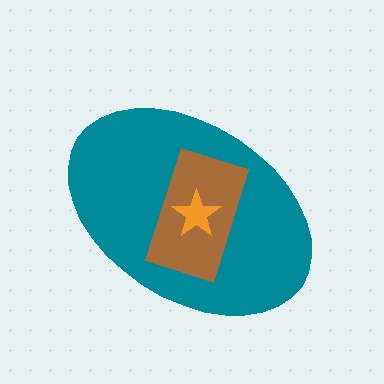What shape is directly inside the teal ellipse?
The brown rectangle.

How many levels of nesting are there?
3.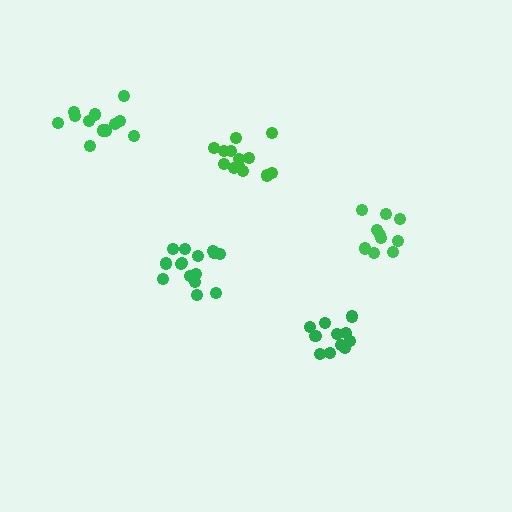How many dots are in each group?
Group 1: 10 dots, Group 2: 15 dots, Group 3: 11 dots, Group 4: 12 dots, Group 5: 13 dots (61 total).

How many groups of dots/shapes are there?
There are 5 groups.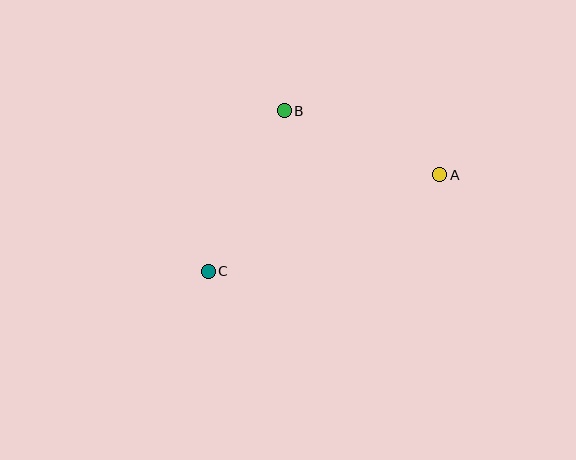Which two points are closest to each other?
Points A and B are closest to each other.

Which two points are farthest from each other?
Points A and C are farthest from each other.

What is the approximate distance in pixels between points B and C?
The distance between B and C is approximately 177 pixels.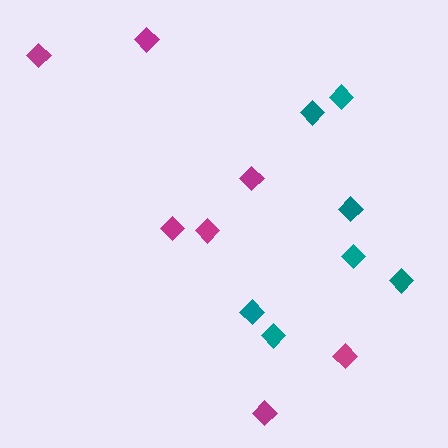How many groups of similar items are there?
There are 2 groups: one group of teal diamonds (7) and one group of magenta diamonds (7).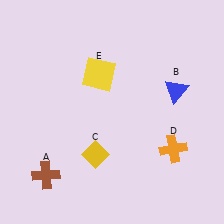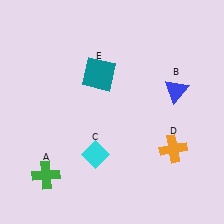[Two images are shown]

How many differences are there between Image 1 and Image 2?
There are 3 differences between the two images.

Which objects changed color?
A changed from brown to green. C changed from yellow to cyan. E changed from yellow to teal.